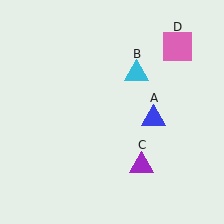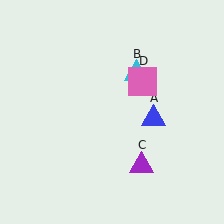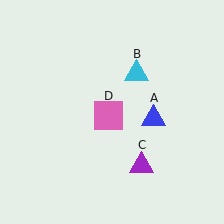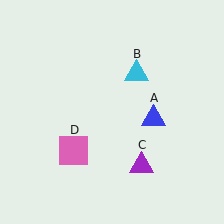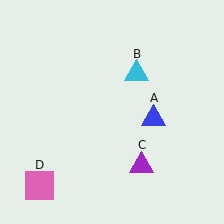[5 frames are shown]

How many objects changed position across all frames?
1 object changed position: pink square (object D).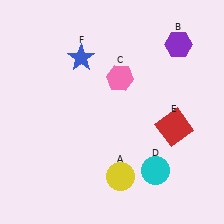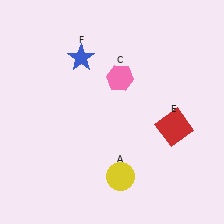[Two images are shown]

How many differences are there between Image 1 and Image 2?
There are 2 differences between the two images.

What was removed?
The purple hexagon (B), the cyan circle (D) were removed in Image 2.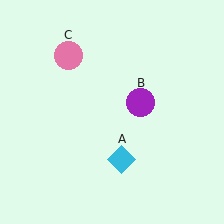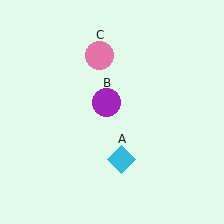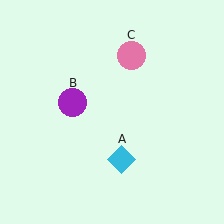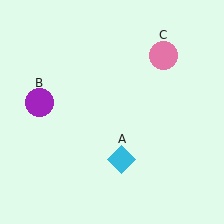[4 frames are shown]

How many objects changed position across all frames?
2 objects changed position: purple circle (object B), pink circle (object C).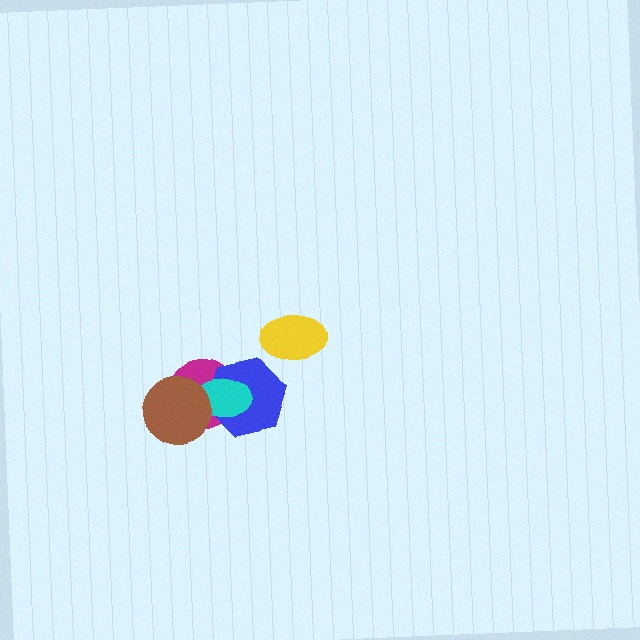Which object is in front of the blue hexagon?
The cyan ellipse is in front of the blue hexagon.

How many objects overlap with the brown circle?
2 objects overlap with the brown circle.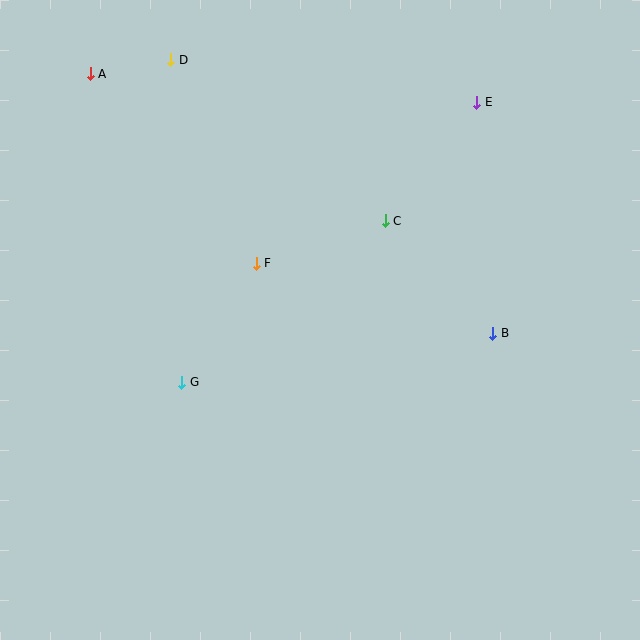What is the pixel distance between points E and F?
The distance between E and F is 273 pixels.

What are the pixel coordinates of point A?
Point A is at (90, 74).